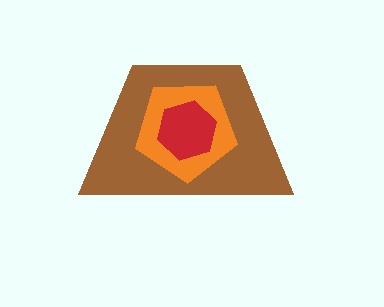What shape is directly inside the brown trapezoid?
The orange pentagon.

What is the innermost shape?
The red hexagon.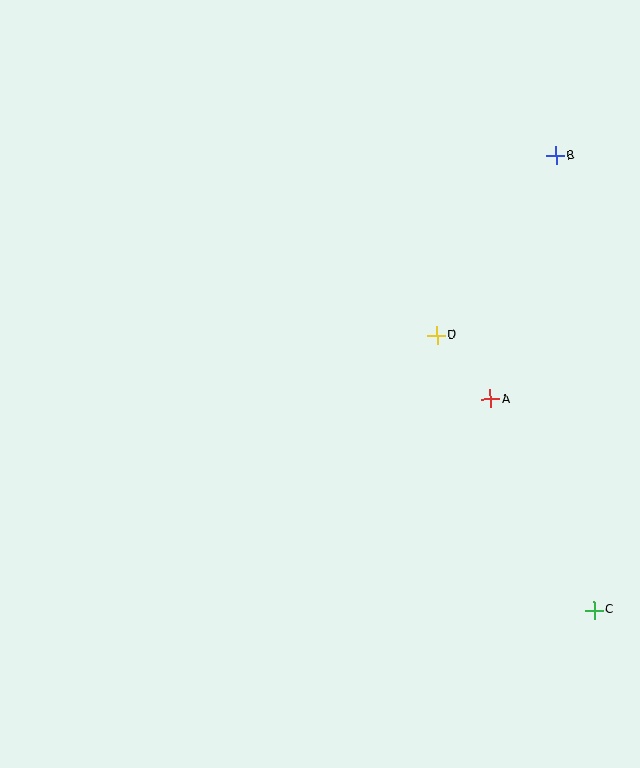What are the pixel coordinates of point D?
Point D is at (437, 335).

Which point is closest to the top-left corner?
Point D is closest to the top-left corner.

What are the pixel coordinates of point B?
Point B is at (556, 156).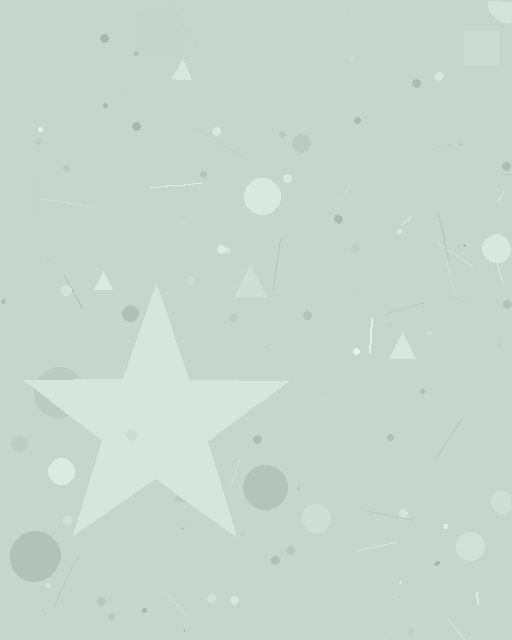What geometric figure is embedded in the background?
A star is embedded in the background.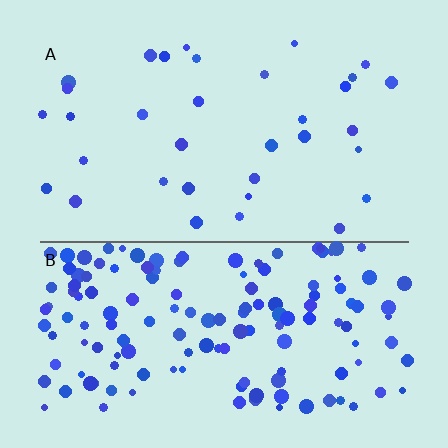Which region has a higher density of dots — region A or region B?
B (the bottom).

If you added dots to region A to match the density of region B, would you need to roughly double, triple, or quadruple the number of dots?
Approximately quadruple.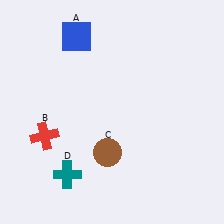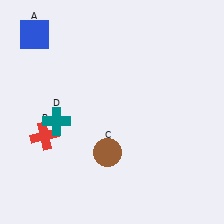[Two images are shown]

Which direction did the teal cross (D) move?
The teal cross (D) moved up.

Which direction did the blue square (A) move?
The blue square (A) moved left.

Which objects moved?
The objects that moved are: the blue square (A), the teal cross (D).